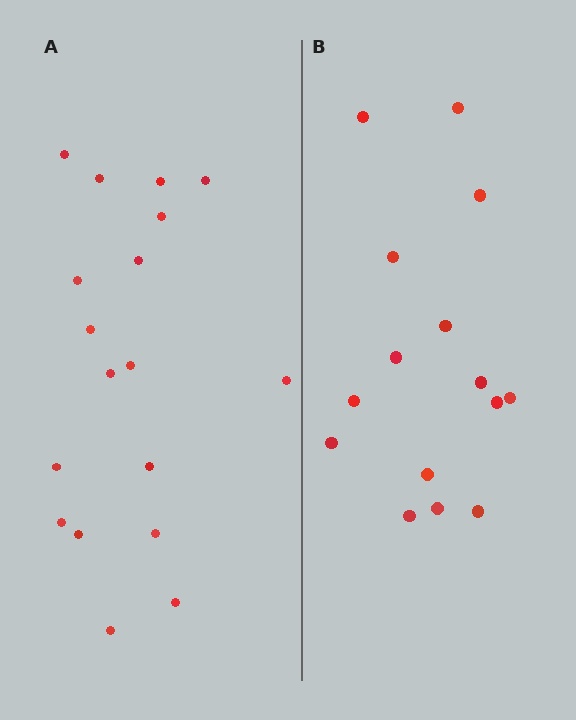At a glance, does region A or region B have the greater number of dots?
Region A (the left region) has more dots.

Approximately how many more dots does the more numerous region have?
Region A has just a few more — roughly 2 or 3 more dots than region B.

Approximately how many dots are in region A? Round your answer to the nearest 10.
About 20 dots. (The exact count is 18, which rounds to 20.)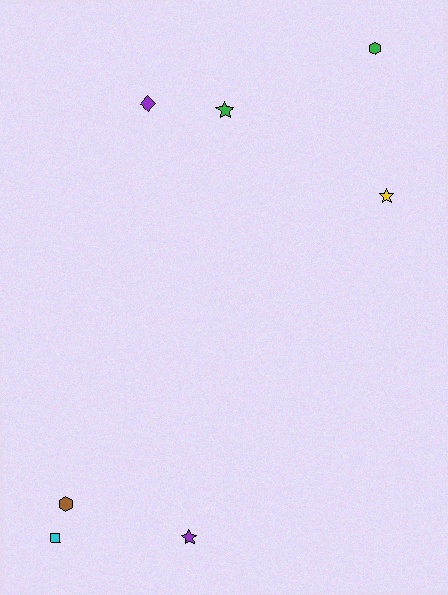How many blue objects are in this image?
There are no blue objects.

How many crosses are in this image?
There are no crosses.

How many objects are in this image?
There are 7 objects.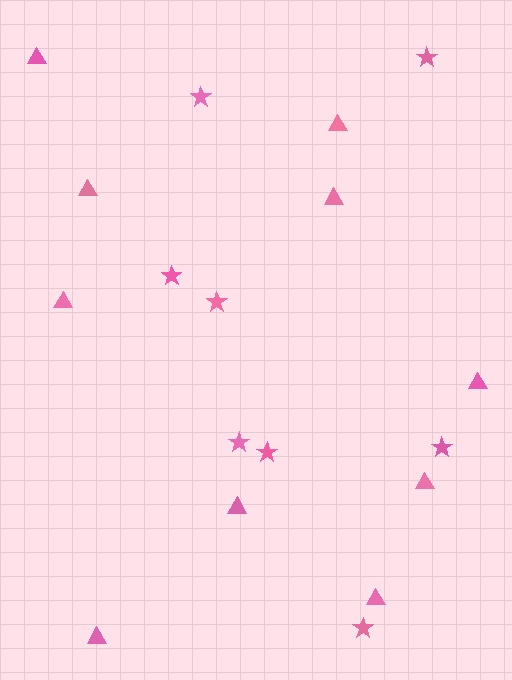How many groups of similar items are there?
There are 2 groups: one group of triangles (10) and one group of stars (8).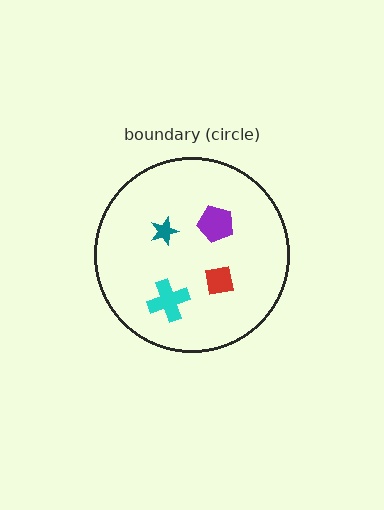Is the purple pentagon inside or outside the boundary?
Inside.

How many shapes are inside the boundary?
4 inside, 0 outside.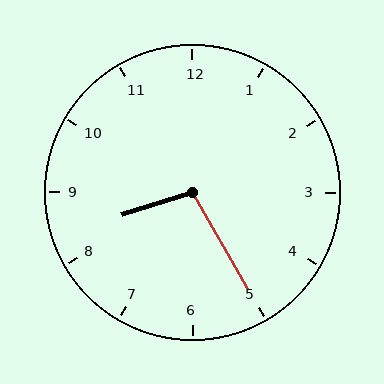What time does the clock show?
8:25.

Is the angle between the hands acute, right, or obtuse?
It is obtuse.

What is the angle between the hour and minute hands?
Approximately 102 degrees.